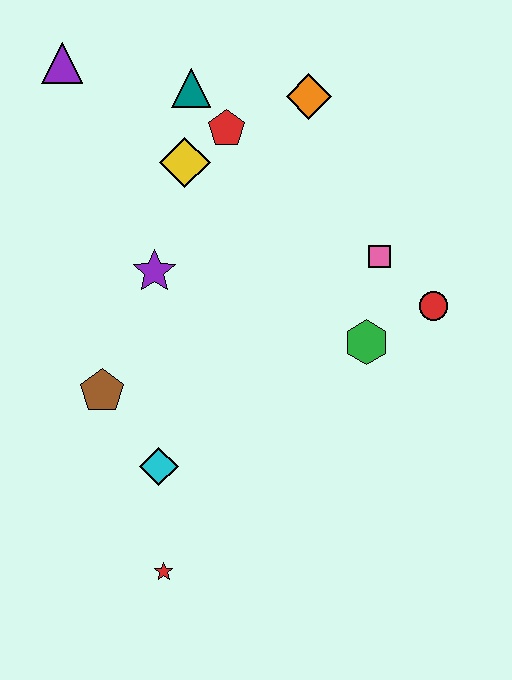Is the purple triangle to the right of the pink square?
No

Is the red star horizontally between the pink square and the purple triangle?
Yes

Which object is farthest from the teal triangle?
The red star is farthest from the teal triangle.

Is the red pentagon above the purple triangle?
No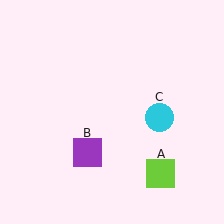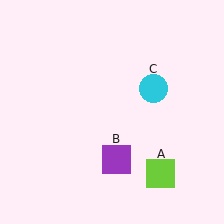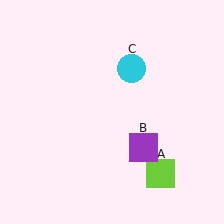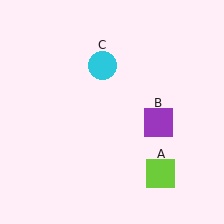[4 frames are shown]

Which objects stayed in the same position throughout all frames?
Lime square (object A) remained stationary.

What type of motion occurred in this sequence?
The purple square (object B), cyan circle (object C) rotated counterclockwise around the center of the scene.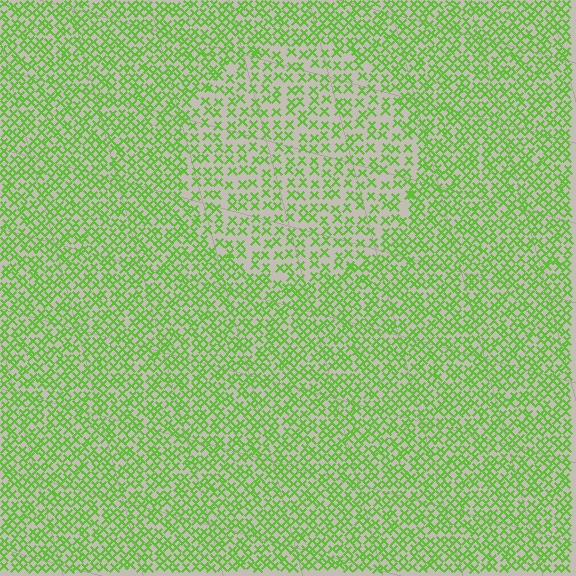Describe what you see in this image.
The image contains small lime elements arranged at two different densities. A circle-shaped region is visible where the elements are less densely packed than the surrounding area.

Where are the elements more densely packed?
The elements are more densely packed outside the circle boundary.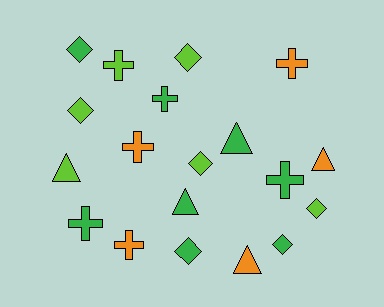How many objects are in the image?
There are 19 objects.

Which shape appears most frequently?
Cross, with 7 objects.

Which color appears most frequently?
Green, with 8 objects.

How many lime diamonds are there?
There are 4 lime diamonds.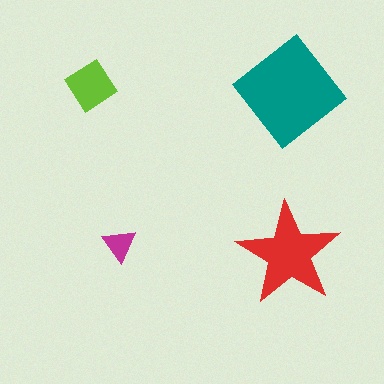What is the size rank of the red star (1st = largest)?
2nd.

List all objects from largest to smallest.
The teal diamond, the red star, the lime diamond, the magenta triangle.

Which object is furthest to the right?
The teal diamond is rightmost.